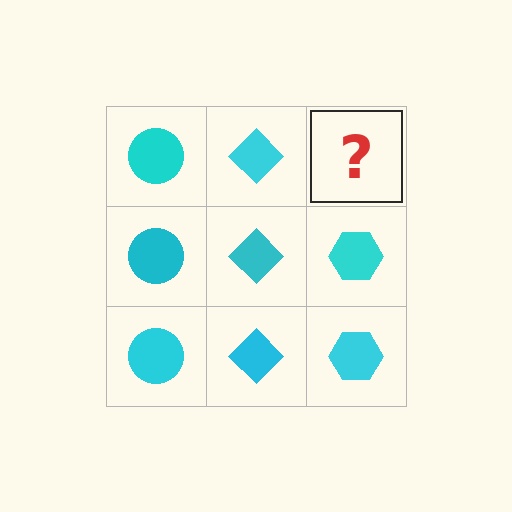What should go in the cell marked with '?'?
The missing cell should contain a cyan hexagon.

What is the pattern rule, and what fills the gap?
The rule is that each column has a consistent shape. The gap should be filled with a cyan hexagon.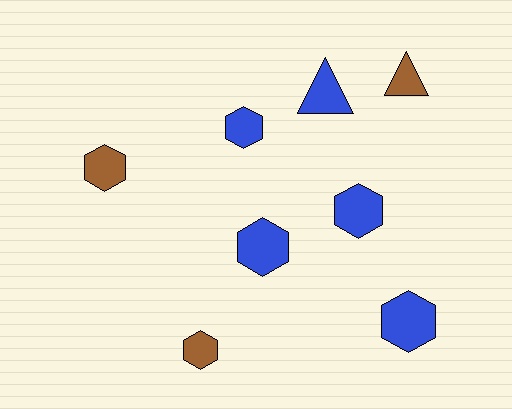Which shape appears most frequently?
Hexagon, with 6 objects.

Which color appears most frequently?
Blue, with 5 objects.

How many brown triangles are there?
There is 1 brown triangle.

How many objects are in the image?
There are 8 objects.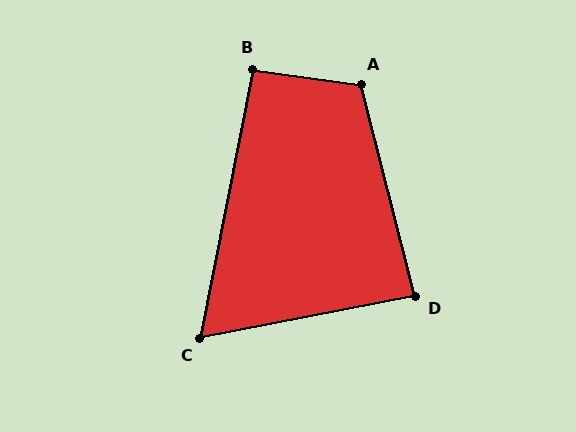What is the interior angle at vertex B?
Approximately 93 degrees (approximately right).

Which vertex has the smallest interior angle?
C, at approximately 68 degrees.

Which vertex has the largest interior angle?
A, at approximately 112 degrees.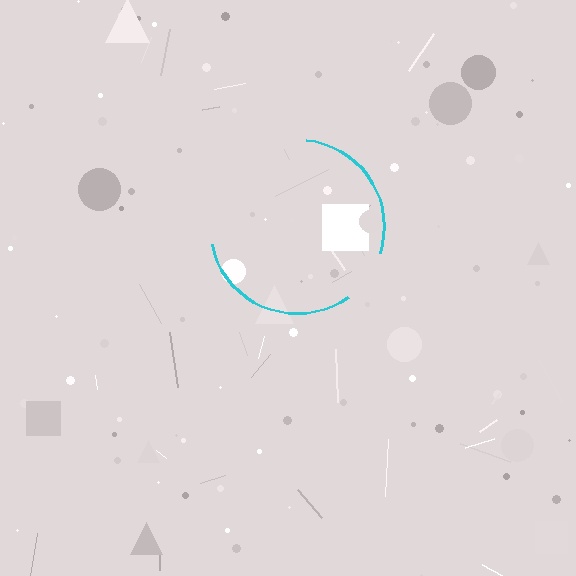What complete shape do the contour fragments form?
The contour fragments form a circle.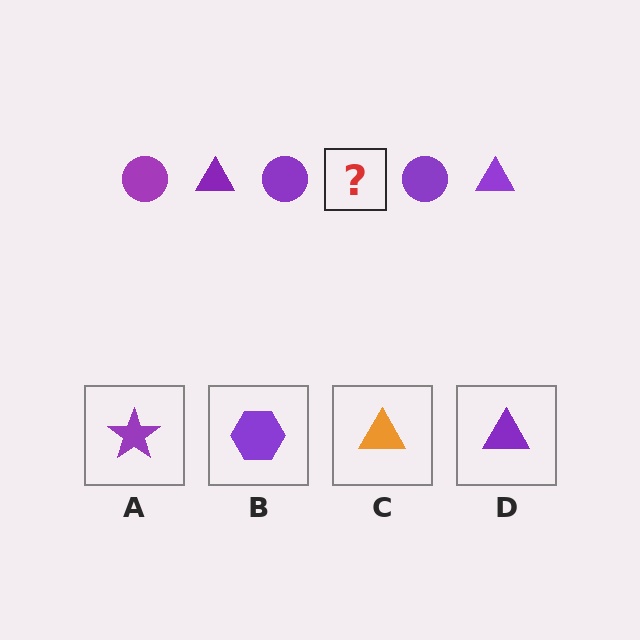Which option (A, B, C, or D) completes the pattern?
D.